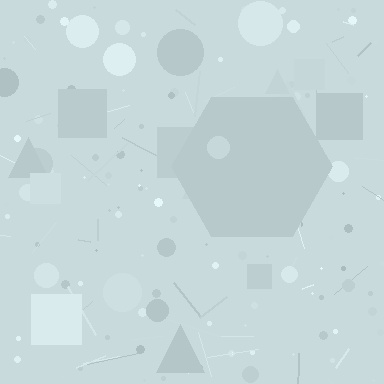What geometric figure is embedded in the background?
A hexagon is embedded in the background.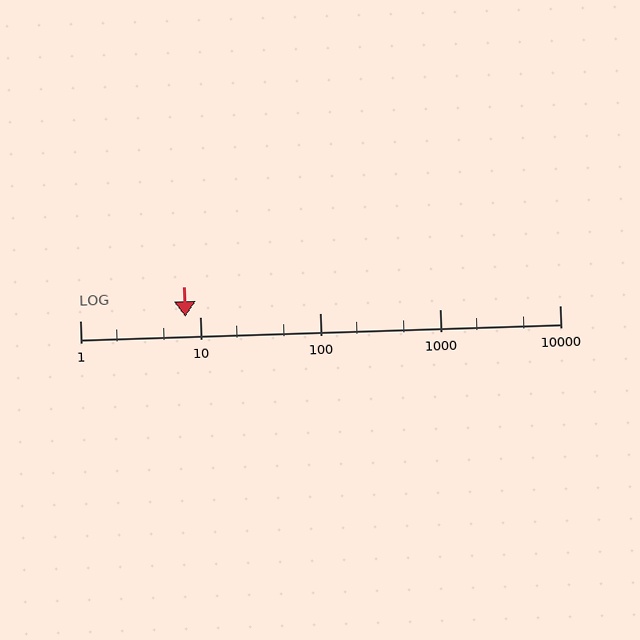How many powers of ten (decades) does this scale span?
The scale spans 4 decades, from 1 to 10000.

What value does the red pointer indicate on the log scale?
The pointer indicates approximately 7.6.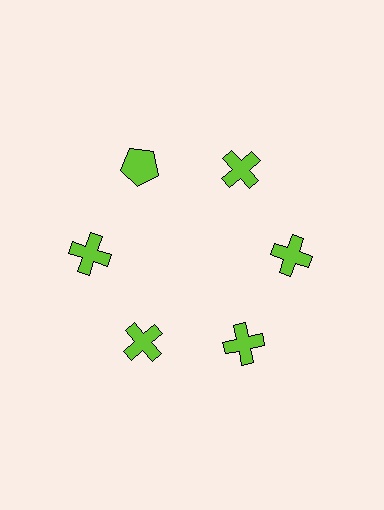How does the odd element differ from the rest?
It has a different shape: pentagon instead of cross.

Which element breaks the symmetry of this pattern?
The lime pentagon at roughly the 11 o'clock position breaks the symmetry. All other shapes are lime crosses.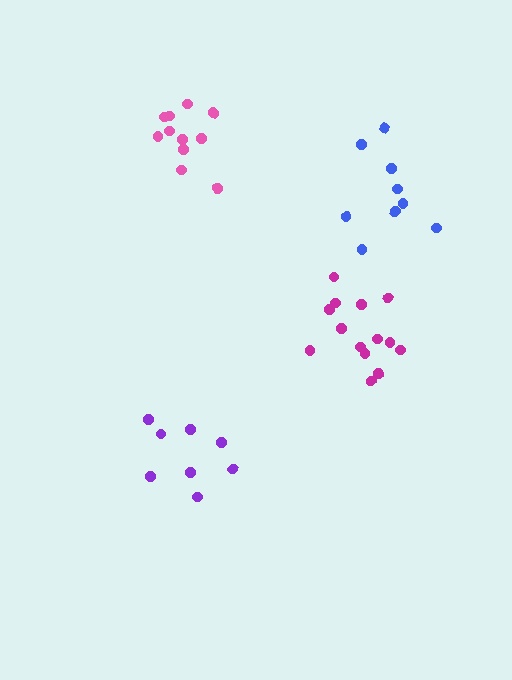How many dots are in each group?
Group 1: 8 dots, Group 2: 9 dots, Group 3: 14 dots, Group 4: 11 dots (42 total).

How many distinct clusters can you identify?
There are 4 distinct clusters.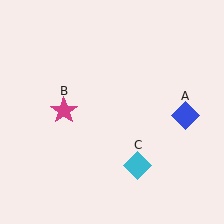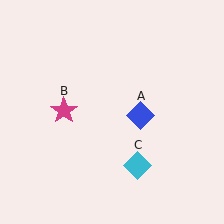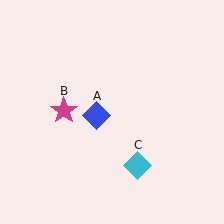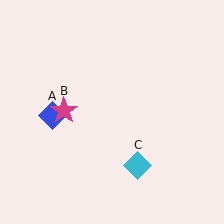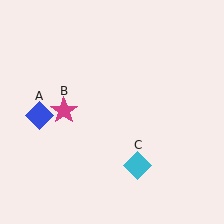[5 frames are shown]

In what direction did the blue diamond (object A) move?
The blue diamond (object A) moved left.